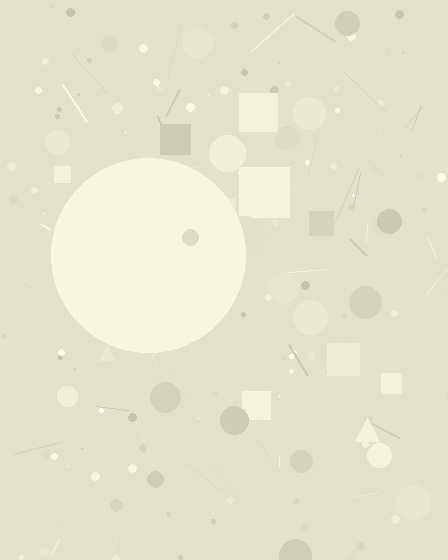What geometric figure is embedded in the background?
A circle is embedded in the background.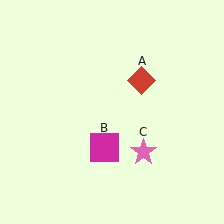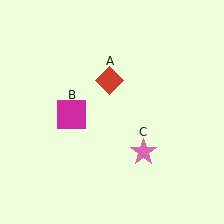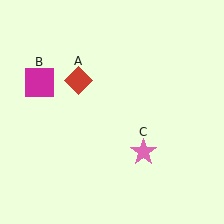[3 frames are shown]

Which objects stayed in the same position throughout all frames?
Pink star (object C) remained stationary.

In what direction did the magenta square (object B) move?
The magenta square (object B) moved up and to the left.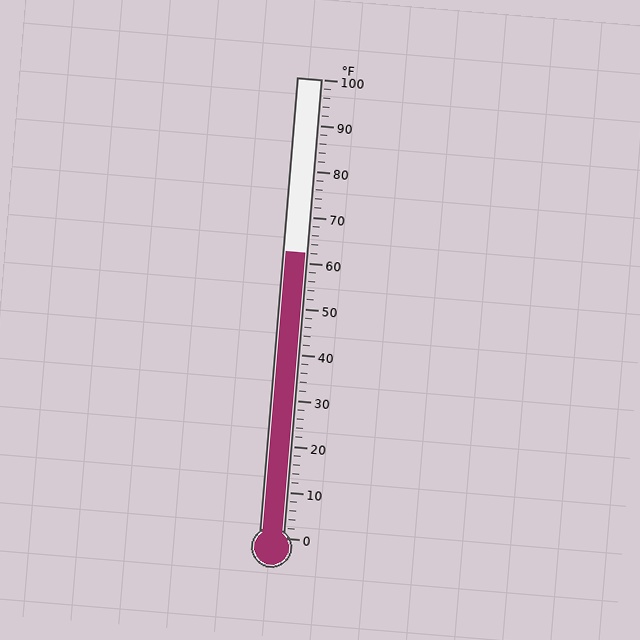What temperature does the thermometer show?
The thermometer shows approximately 62°F.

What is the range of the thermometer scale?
The thermometer scale ranges from 0°F to 100°F.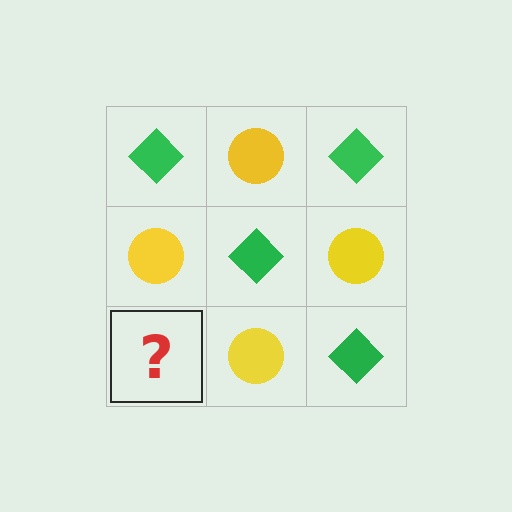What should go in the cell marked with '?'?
The missing cell should contain a green diamond.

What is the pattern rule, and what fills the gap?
The rule is that it alternates green diamond and yellow circle in a checkerboard pattern. The gap should be filled with a green diamond.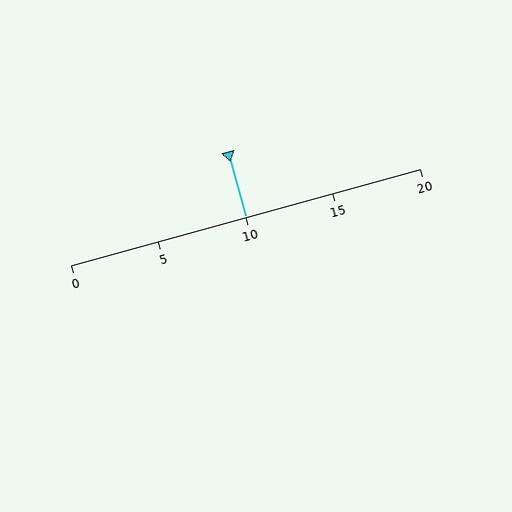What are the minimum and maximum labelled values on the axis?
The axis runs from 0 to 20.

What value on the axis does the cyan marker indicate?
The marker indicates approximately 10.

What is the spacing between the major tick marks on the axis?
The major ticks are spaced 5 apart.